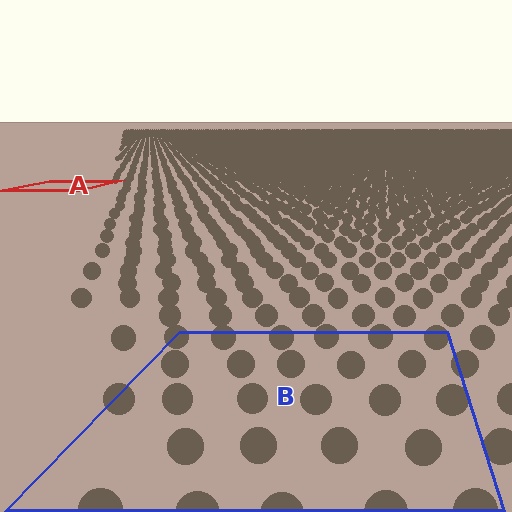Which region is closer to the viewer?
Region B is closer. The texture elements there are larger and more spread out.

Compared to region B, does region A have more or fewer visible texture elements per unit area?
Region A has more texture elements per unit area — they are packed more densely because it is farther away.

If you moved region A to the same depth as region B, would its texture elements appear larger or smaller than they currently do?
They would appear larger. At a closer depth, the same texture elements are projected at a bigger on-screen size.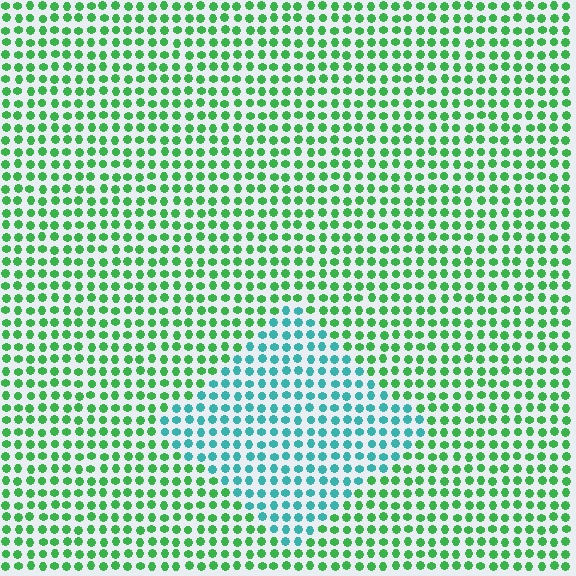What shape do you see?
I see a diamond.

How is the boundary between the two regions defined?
The boundary is defined purely by a slight shift in hue (about 48 degrees). Spacing, size, and orientation are identical on both sides.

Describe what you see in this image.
The image is filled with small green elements in a uniform arrangement. A diamond-shaped region is visible where the elements are tinted to a slightly different hue, forming a subtle color boundary.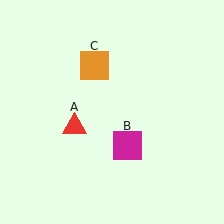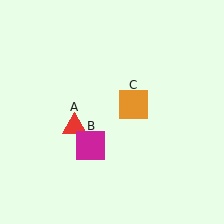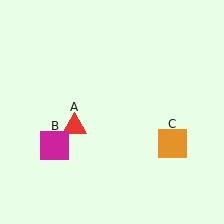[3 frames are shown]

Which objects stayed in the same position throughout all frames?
Red triangle (object A) remained stationary.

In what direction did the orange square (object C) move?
The orange square (object C) moved down and to the right.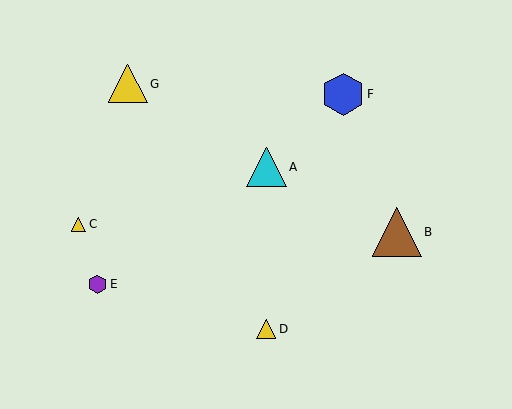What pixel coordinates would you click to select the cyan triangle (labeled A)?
Click at (267, 167) to select the cyan triangle A.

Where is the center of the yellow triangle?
The center of the yellow triangle is at (78, 224).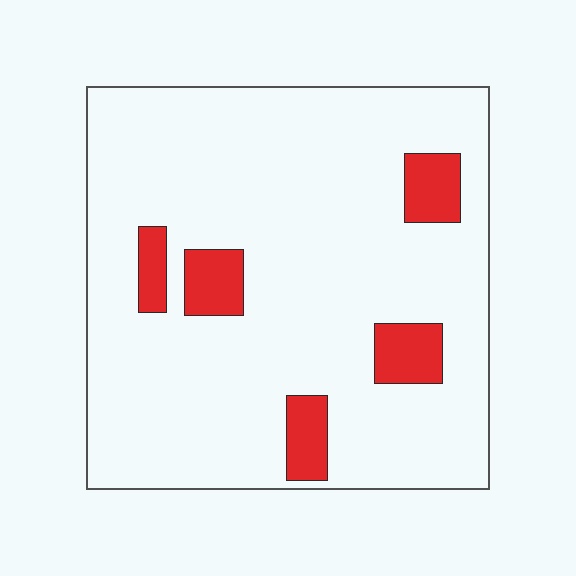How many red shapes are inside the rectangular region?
5.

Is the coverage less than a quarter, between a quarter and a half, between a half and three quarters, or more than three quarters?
Less than a quarter.